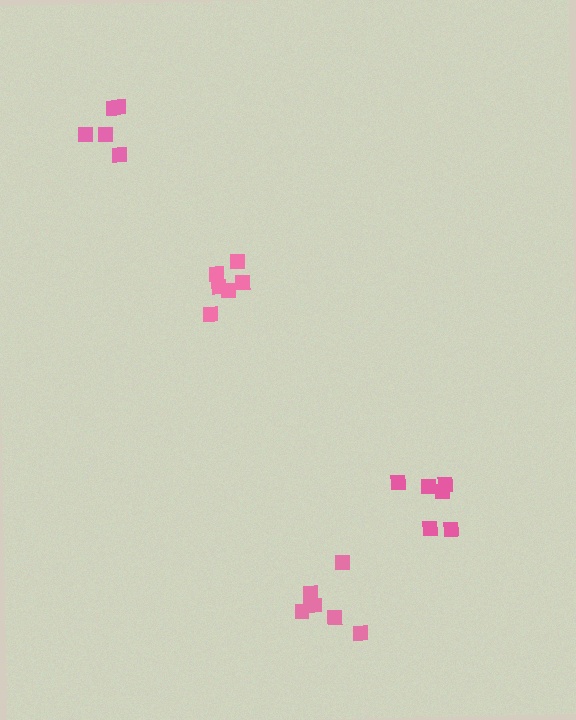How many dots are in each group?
Group 1: 5 dots, Group 2: 6 dots, Group 3: 6 dots, Group 4: 7 dots (24 total).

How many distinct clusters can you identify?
There are 4 distinct clusters.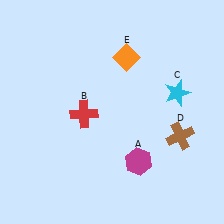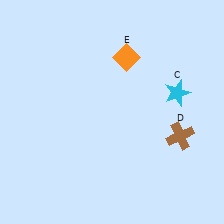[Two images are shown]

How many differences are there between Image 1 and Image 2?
There are 2 differences between the two images.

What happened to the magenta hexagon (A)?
The magenta hexagon (A) was removed in Image 2. It was in the bottom-right area of Image 1.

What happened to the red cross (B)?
The red cross (B) was removed in Image 2. It was in the bottom-left area of Image 1.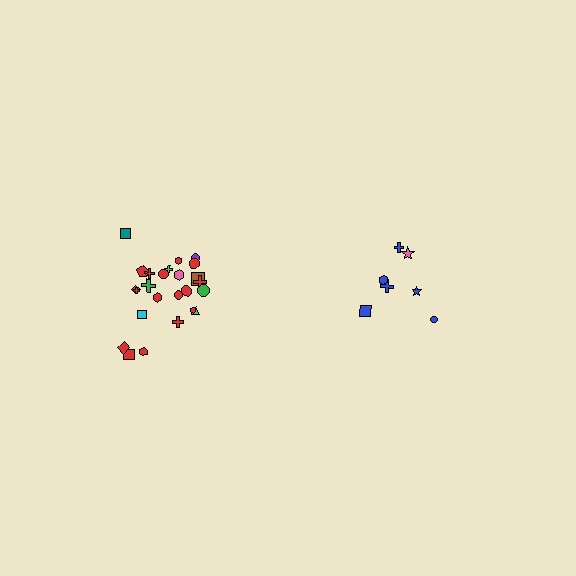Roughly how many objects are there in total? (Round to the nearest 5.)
Roughly 30 objects in total.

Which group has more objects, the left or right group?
The left group.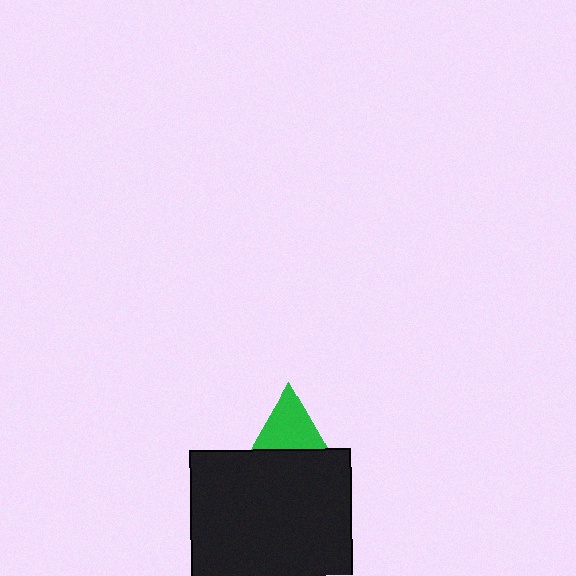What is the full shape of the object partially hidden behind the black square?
The partially hidden object is a green triangle.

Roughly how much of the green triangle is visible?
Most of it is visible (roughly 69%).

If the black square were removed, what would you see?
You would see the complete green triangle.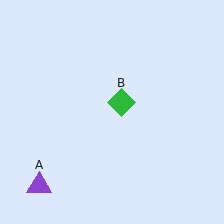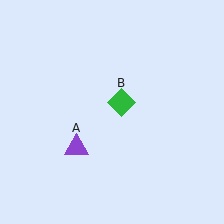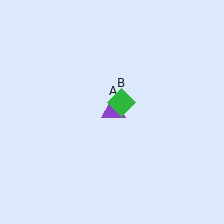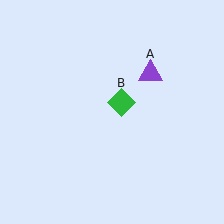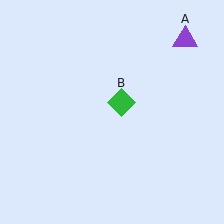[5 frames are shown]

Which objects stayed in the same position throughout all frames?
Green diamond (object B) remained stationary.